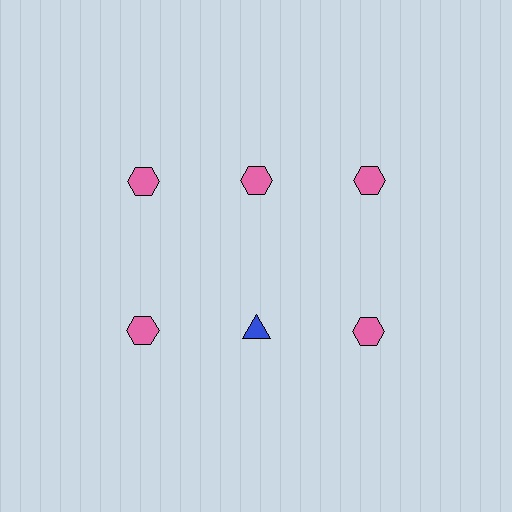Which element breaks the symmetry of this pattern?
The blue triangle in the second row, second from left column breaks the symmetry. All other shapes are pink hexagons.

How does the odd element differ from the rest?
It differs in both color (blue instead of pink) and shape (triangle instead of hexagon).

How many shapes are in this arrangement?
There are 6 shapes arranged in a grid pattern.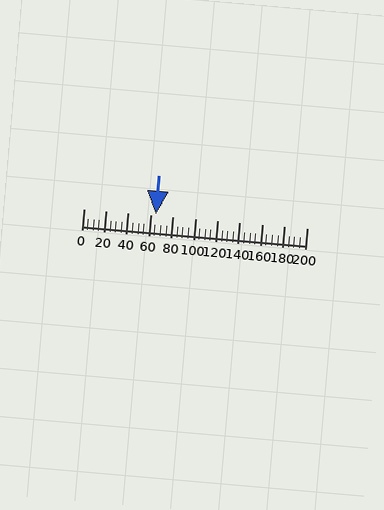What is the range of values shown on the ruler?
The ruler shows values from 0 to 200.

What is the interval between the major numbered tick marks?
The major tick marks are spaced 20 units apart.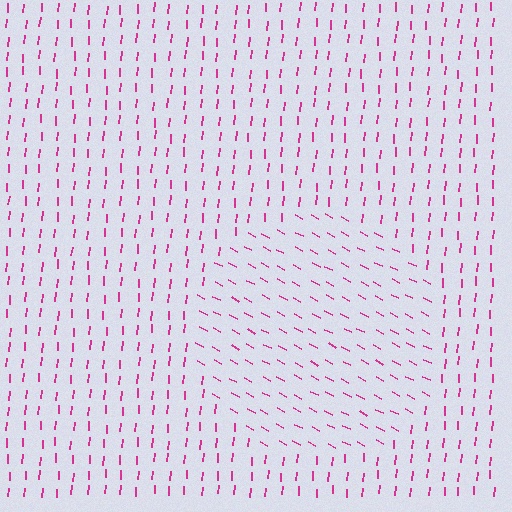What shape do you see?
I see a circle.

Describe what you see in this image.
The image is filled with small magenta line segments. A circle region in the image has lines oriented differently from the surrounding lines, creating a visible texture boundary.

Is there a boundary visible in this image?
Yes, there is a texture boundary formed by a change in line orientation.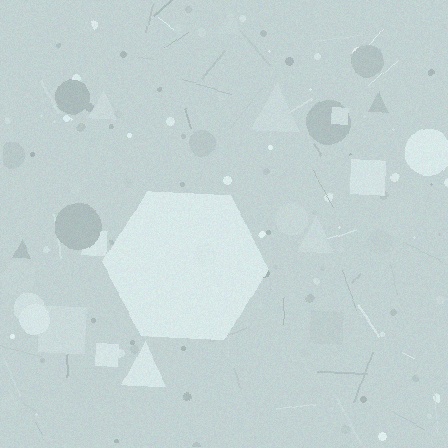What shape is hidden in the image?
A hexagon is hidden in the image.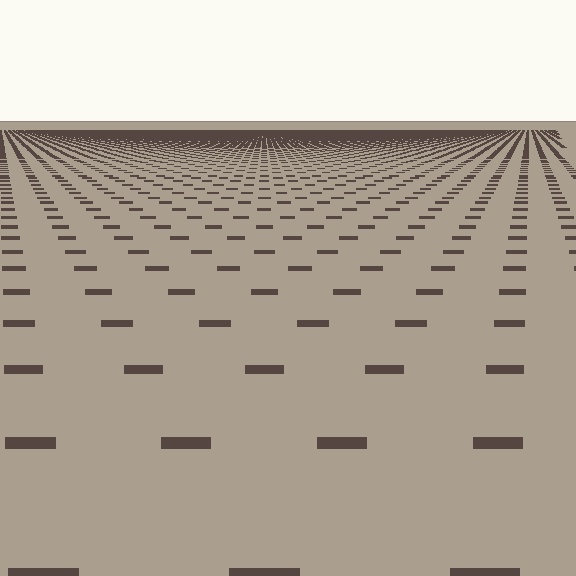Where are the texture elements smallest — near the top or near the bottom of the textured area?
Near the top.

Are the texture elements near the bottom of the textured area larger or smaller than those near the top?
Larger. Near the bottom, elements are closer to the viewer and appear at a bigger on-screen size.